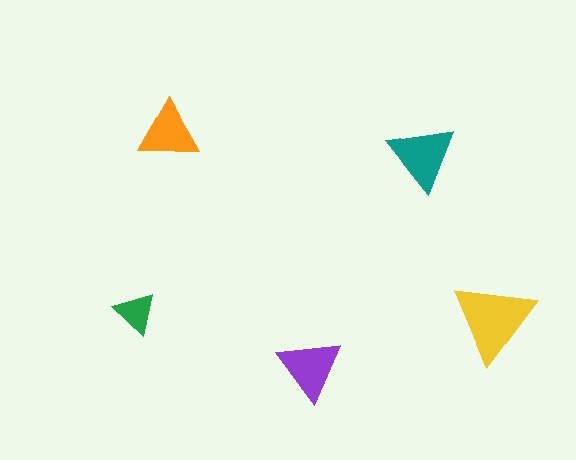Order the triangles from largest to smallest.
the yellow one, the teal one, the purple one, the orange one, the green one.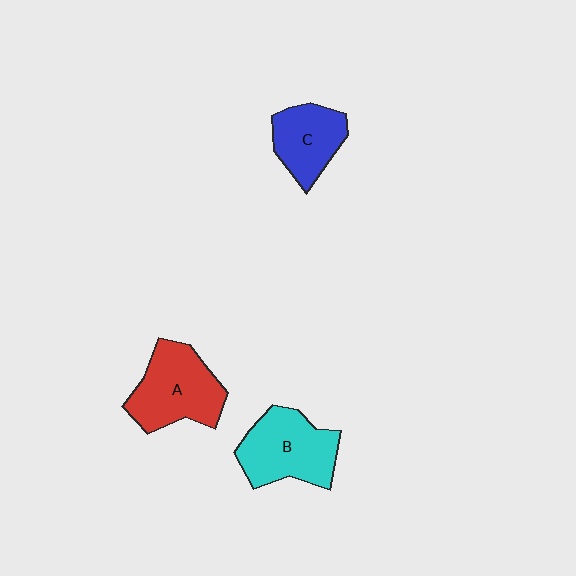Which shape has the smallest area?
Shape C (blue).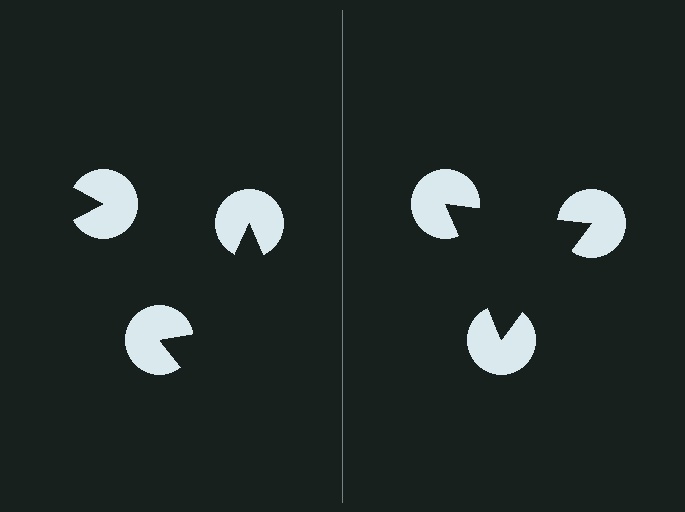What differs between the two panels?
The pac-man discs are positioned identically on both sides; only the wedge orientations differ. On the right they align to a triangle; on the left they are misaligned.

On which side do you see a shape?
An illusory triangle appears on the right side. On the left side the wedge cuts are rotated, so no coherent shape forms.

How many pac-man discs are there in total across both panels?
6 — 3 on each side.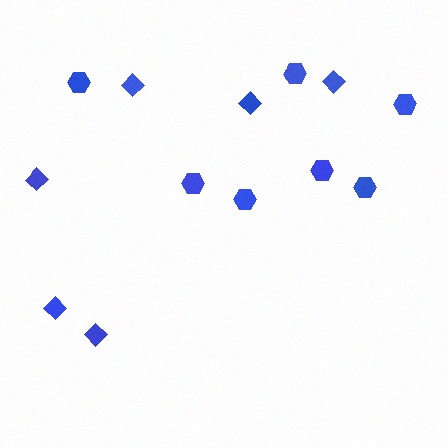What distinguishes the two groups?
There are 2 groups: one group of hexagons (7) and one group of diamonds (6).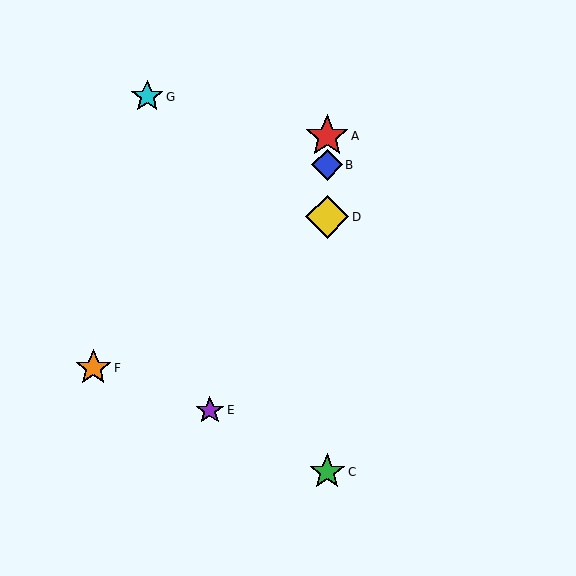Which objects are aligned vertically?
Objects A, B, C, D are aligned vertically.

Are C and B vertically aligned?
Yes, both are at x≈327.